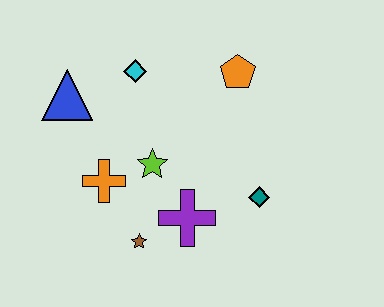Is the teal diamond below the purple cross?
No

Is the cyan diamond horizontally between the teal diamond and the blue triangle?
Yes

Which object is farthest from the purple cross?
The blue triangle is farthest from the purple cross.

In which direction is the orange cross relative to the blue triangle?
The orange cross is below the blue triangle.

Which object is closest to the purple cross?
The brown star is closest to the purple cross.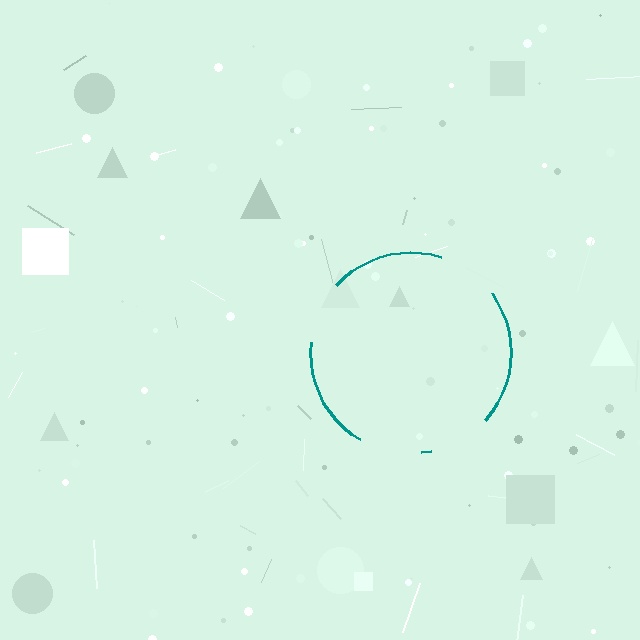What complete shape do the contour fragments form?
The contour fragments form a circle.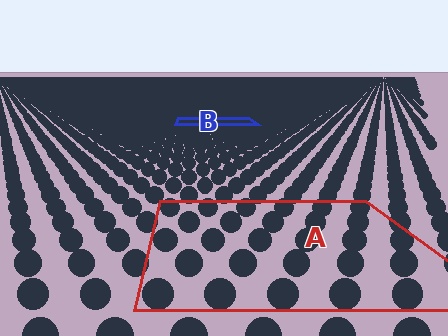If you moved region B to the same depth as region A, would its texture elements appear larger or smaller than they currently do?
They would appear larger. At a closer depth, the same texture elements are projected at a bigger on-screen size.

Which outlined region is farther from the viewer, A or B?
Region B is farther from the viewer — the texture elements inside it appear smaller and more densely packed.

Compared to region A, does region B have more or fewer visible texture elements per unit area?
Region B has more texture elements per unit area — they are packed more densely because it is farther away.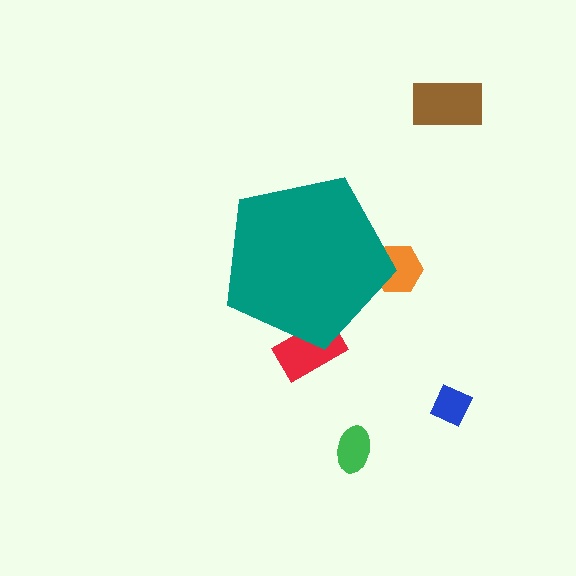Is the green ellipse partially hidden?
No, the green ellipse is fully visible.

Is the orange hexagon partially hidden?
Yes, the orange hexagon is partially hidden behind the teal pentagon.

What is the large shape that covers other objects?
A teal pentagon.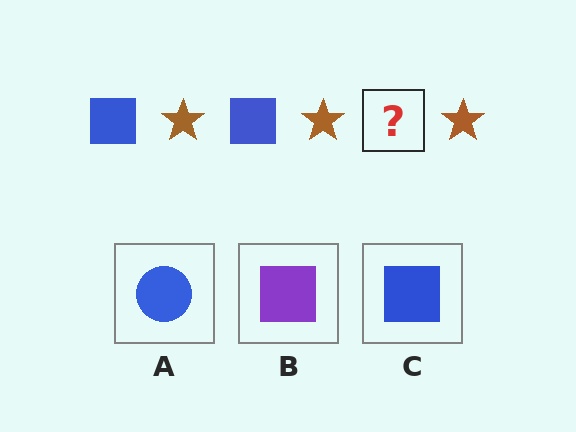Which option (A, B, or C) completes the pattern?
C.